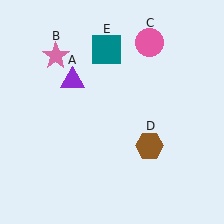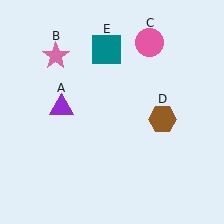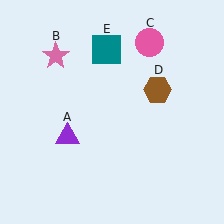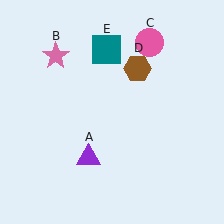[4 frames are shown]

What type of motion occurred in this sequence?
The purple triangle (object A), brown hexagon (object D) rotated counterclockwise around the center of the scene.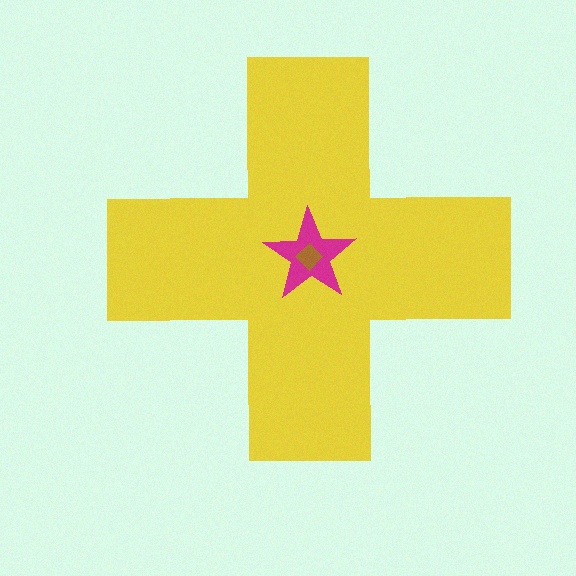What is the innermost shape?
The brown diamond.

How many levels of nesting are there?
3.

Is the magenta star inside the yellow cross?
Yes.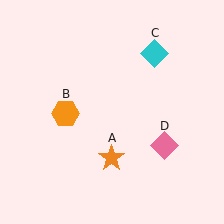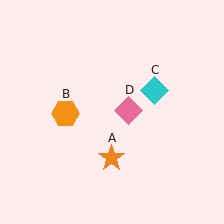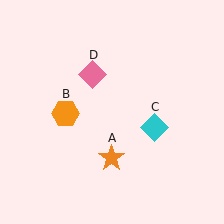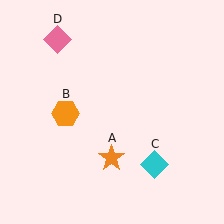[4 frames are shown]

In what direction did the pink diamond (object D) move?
The pink diamond (object D) moved up and to the left.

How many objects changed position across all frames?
2 objects changed position: cyan diamond (object C), pink diamond (object D).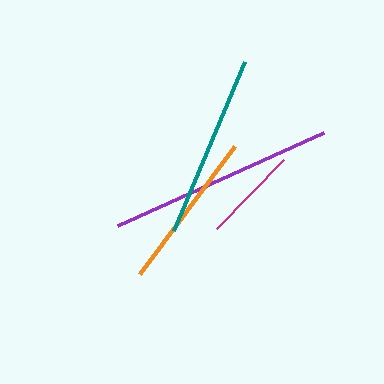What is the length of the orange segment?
The orange segment is approximately 160 pixels long.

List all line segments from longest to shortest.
From longest to shortest: purple, teal, orange, magenta.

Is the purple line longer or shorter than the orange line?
The purple line is longer than the orange line.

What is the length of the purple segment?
The purple segment is approximately 226 pixels long.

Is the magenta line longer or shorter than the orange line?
The orange line is longer than the magenta line.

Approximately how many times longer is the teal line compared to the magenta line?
The teal line is approximately 1.9 times the length of the magenta line.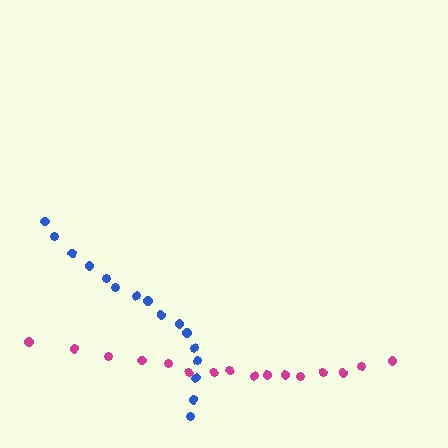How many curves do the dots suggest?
There are 2 distinct paths.